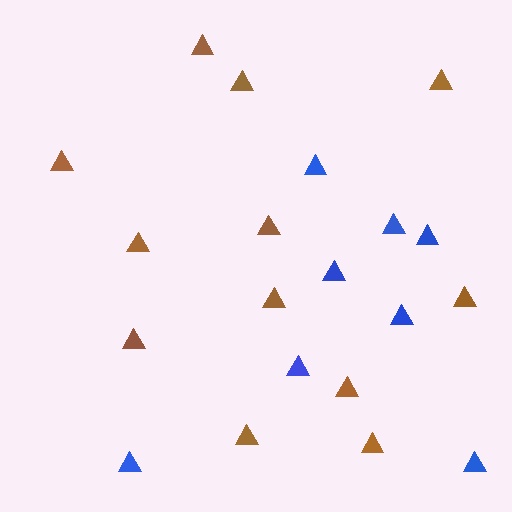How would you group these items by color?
There are 2 groups: one group of blue triangles (8) and one group of brown triangles (12).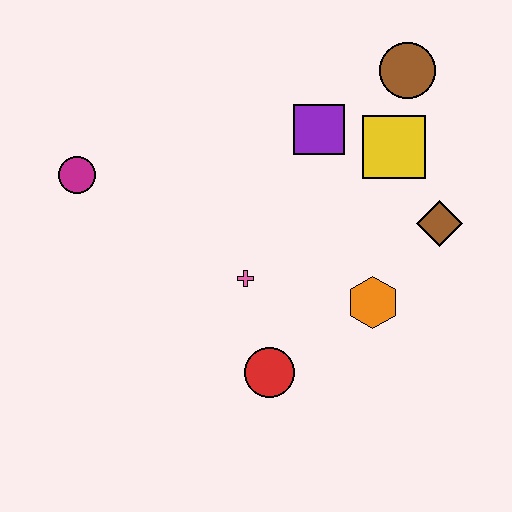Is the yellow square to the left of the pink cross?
No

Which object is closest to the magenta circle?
The pink cross is closest to the magenta circle.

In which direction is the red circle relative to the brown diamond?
The red circle is to the left of the brown diamond.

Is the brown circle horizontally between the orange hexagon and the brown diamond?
Yes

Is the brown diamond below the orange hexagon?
No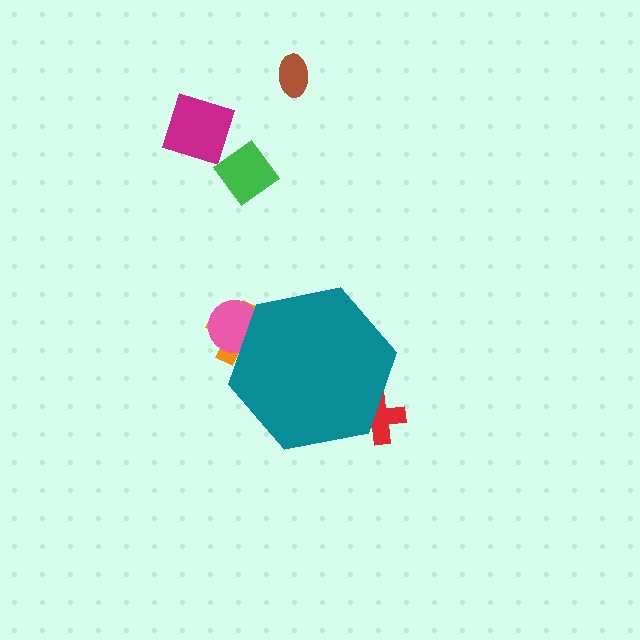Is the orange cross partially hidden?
Yes, the orange cross is partially hidden behind the teal hexagon.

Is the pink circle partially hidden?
Yes, the pink circle is partially hidden behind the teal hexagon.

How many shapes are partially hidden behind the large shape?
3 shapes are partially hidden.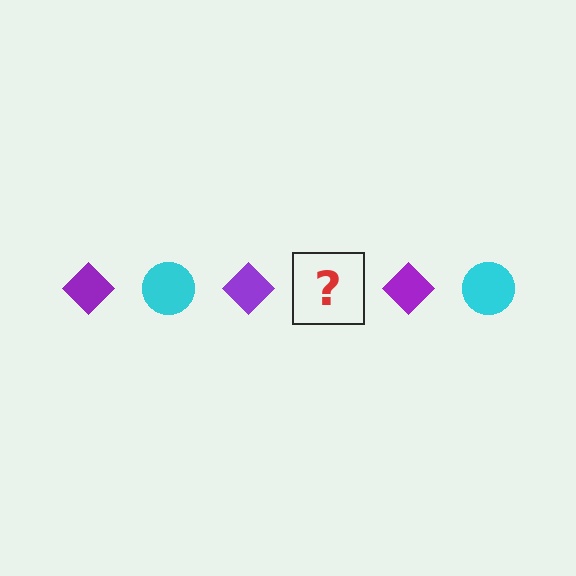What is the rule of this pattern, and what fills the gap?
The rule is that the pattern alternates between purple diamond and cyan circle. The gap should be filled with a cyan circle.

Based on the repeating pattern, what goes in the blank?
The blank should be a cyan circle.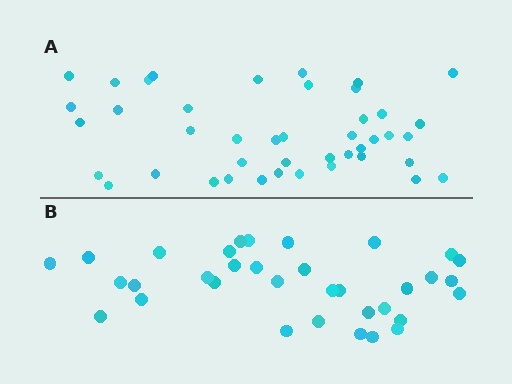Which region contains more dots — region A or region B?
Region A (the top region) has more dots.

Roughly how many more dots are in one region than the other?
Region A has roughly 8 or so more dots than region B.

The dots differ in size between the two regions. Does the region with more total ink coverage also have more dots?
No. Region B has more total ink coverage because its dots are larger, but region A actually contains more individual dots. Total area can be misleading — the number of items is what matters here.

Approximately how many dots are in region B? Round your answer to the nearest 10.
About 30 dots. (The exact count is 34, which rounds to 30.)